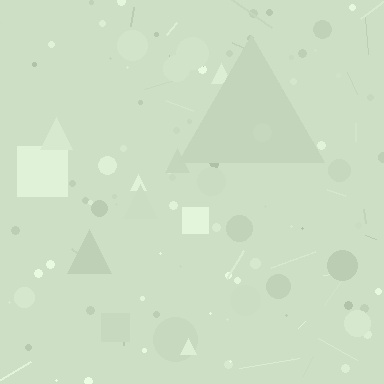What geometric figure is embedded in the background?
A triangle is embedded in the background.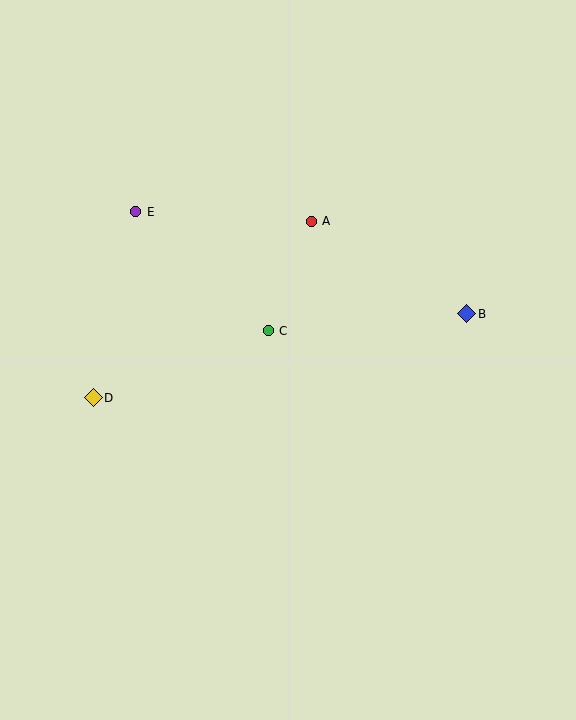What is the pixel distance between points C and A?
The distance between C and A is 118 pixels.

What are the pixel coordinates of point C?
Point C is at (268, 331).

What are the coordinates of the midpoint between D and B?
The midpoint between D and B is at (280, 356).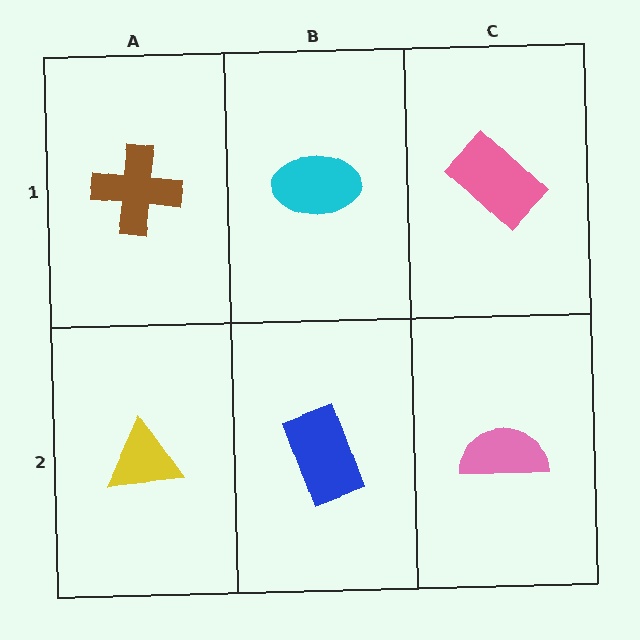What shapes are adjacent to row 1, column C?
A pink semicircle (row 2, column C), a cyan ellipse (row 1, column B).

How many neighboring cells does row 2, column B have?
3.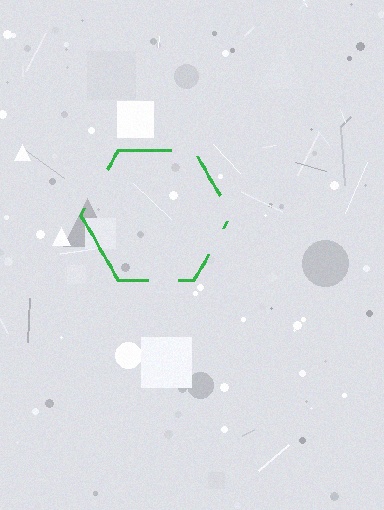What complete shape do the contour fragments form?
The contour fragments form a hexagon.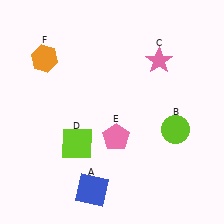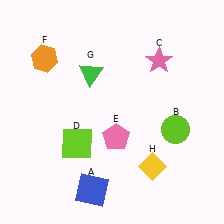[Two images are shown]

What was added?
A green triangle (G), a yellow diamond (H) were added in Image 2.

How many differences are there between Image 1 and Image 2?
There are 2 differences between the two images.